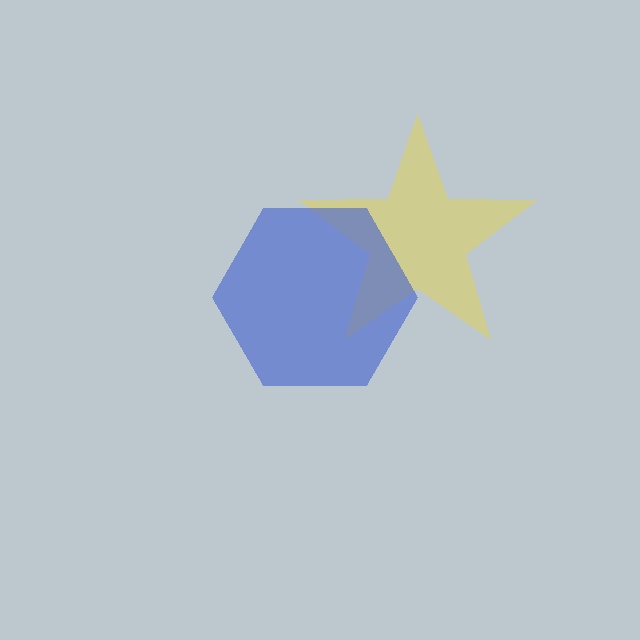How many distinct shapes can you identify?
There are 2 distinct shapes: a yellow star, a blue hexagon.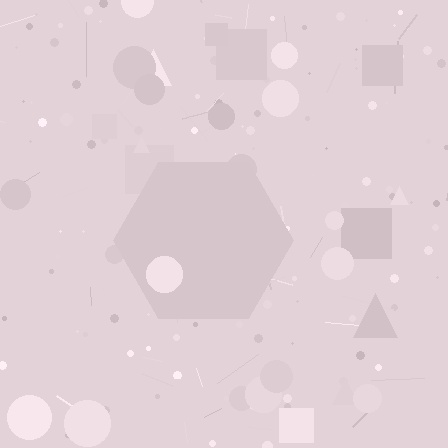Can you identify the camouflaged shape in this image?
The camouflaged shape is a hexagon.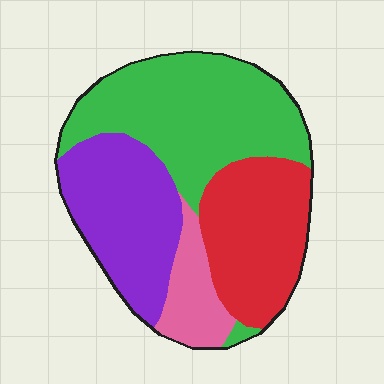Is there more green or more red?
Green.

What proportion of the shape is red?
Red takes up about one quarter (1/4) of the shape.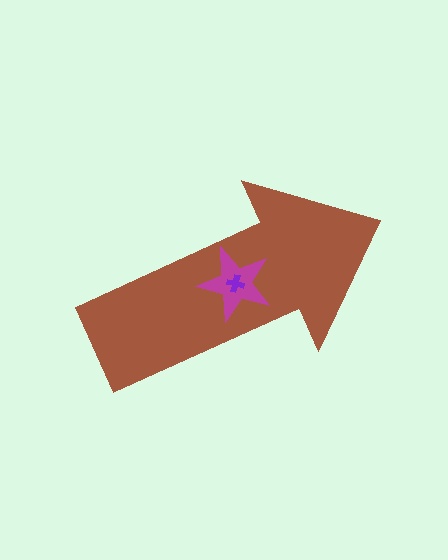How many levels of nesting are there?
3.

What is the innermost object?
The purple cross.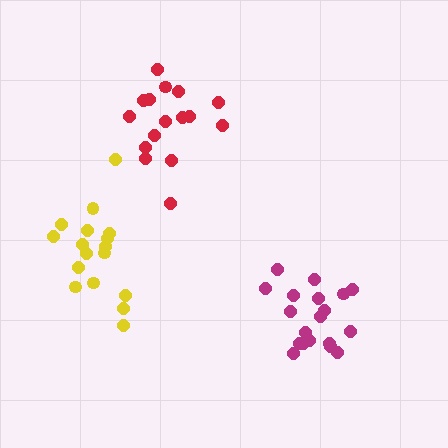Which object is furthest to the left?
The yellow cluster is leftmost.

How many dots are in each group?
Group 1: 16 dots, Group 2: 19 dots, Group 3: 17 dots (52 total).